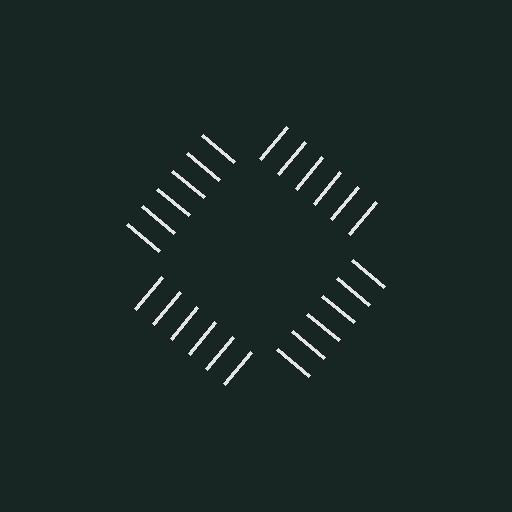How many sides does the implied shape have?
4 sides — the line-ends trace a square.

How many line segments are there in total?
24 — 6 along each of the 4 edges.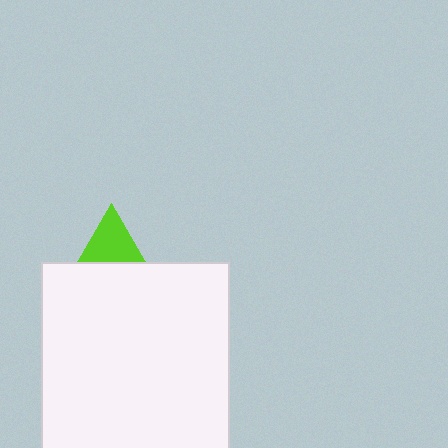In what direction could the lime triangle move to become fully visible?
The lime triangle could move up. That would shift it out from behind the white square entirely.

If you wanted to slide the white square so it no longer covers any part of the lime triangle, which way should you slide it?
Slide it down — that is the most direct way to separate the two shapes.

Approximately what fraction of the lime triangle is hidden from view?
Roughly 58% of the lime triangle is hidden behind the white square.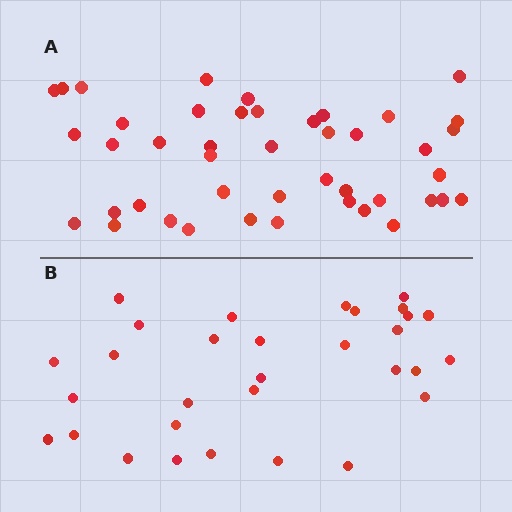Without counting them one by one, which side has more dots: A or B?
Region A (the top region) has more dots.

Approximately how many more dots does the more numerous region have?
Region A has approximately 15 more dots than region B.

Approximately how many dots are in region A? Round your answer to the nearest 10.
About 40 dots. (The exact count is 44, which rounds to 40.)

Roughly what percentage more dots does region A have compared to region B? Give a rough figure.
About 40% more.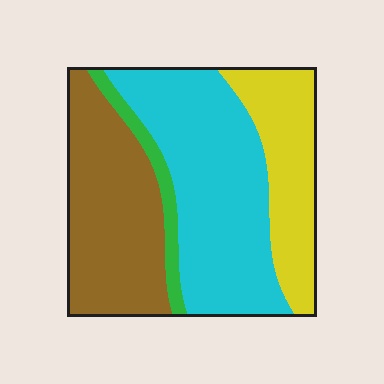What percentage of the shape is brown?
Brown covers 32% of the shape.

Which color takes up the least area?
Green, at roughly 5%.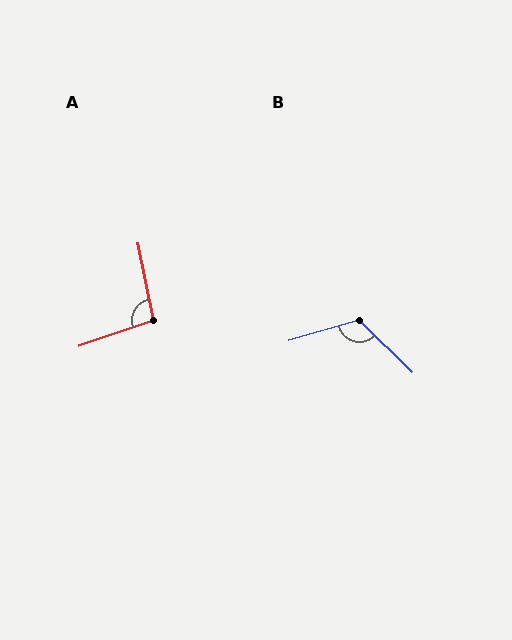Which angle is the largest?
B, at approximately 119 degrees.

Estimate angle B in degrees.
Approximately 119 degrees.